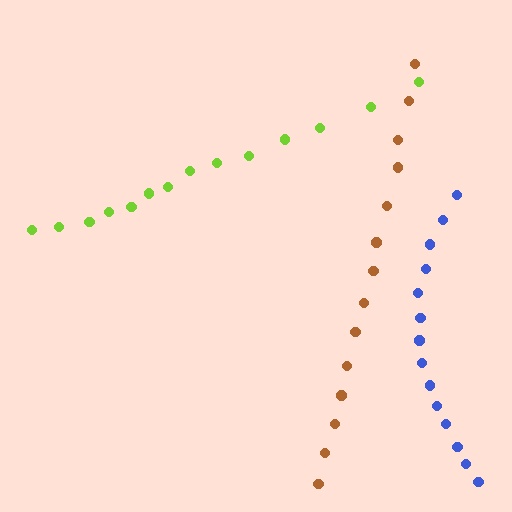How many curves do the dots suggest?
There are 3 distinct paths.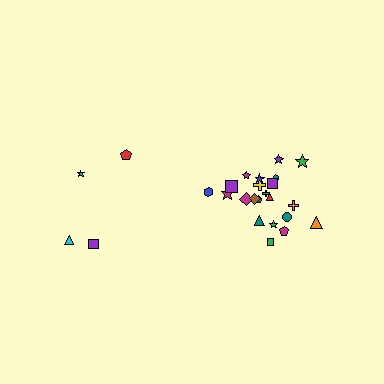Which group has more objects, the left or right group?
The right group.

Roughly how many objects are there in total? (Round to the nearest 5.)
Roughly 25 objects in total.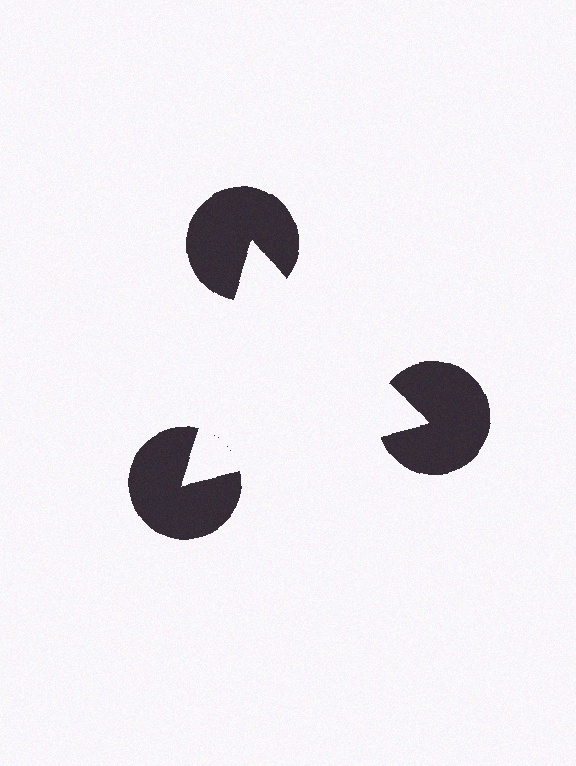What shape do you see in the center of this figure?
An illusory triangle — its edges are inferred from the aligned wedge cuts in the pac-man discs, not physically drawn.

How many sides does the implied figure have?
3 sides.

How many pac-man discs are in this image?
There are 3 — one at each vertex of the illusory triangle.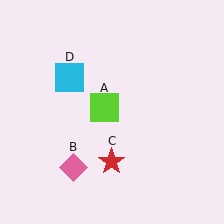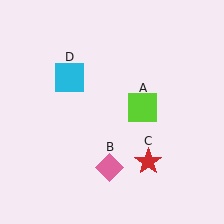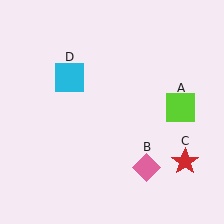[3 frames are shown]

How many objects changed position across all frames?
3 objects changed position: lime square (object A), pink diamond (object B), red star (object C).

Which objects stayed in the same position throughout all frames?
Cyan square (object D) remained stationary.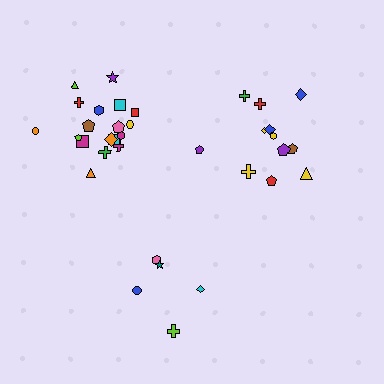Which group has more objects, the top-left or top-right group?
The top-left group.